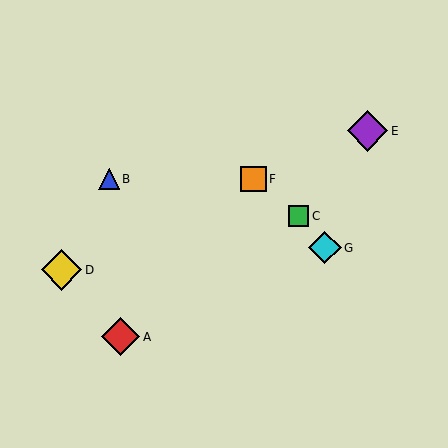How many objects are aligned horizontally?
2 objects (B, F) are aligned horizontally.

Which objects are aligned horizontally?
Objects B, F are aligned horizontally.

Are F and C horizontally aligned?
No, F is at y≈179 and C is at y≈216.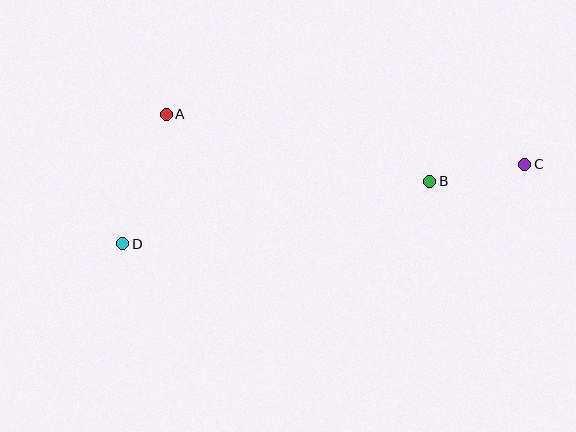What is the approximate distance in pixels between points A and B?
The distance between A and B is approximately 272 pixels.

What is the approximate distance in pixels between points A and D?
The distance between A and D is approximately 137 pixels.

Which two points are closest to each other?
Points B and C are closest to each other.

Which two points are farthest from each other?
Points C and D are farthest from each other.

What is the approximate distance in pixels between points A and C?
The distance between A and C is approximately 362 pixels.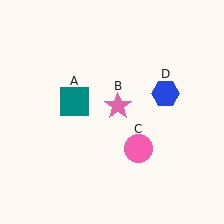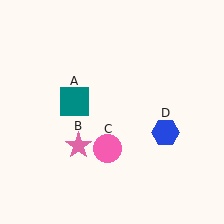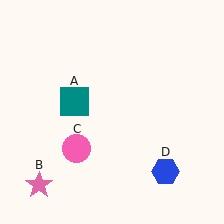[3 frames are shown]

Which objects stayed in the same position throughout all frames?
Teal square (object A) remained stationary.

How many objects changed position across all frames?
3 objects changed position: pink star (object B), pink circle (object C), blue hexagon (object D).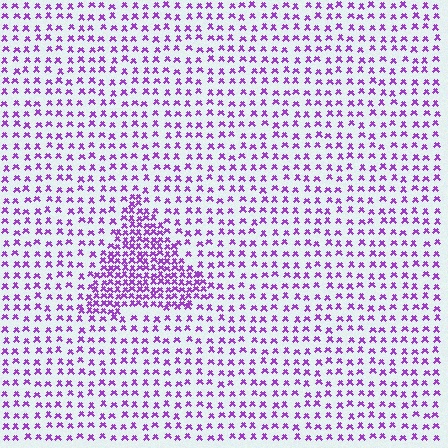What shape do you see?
I see a triangle.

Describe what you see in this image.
The image contains small purple elements arranged at two different densities. A triangle-shaped region is visible where the elements are more densely packed than the surrounding area.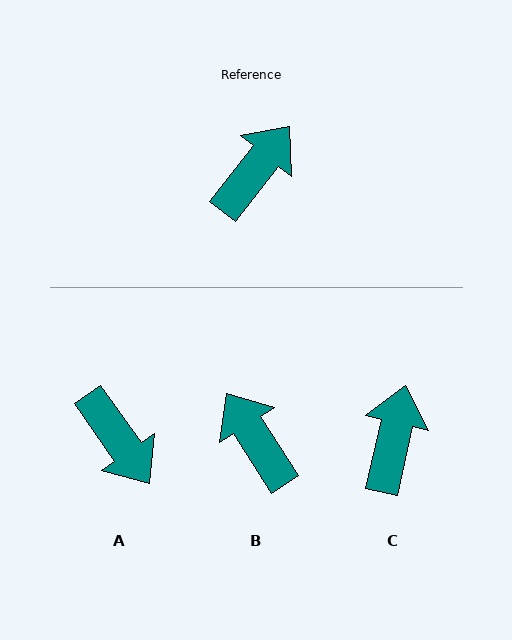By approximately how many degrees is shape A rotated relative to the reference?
Approximately 107 degrees clockwise.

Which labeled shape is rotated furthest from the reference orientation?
A, about 107 degrees away.